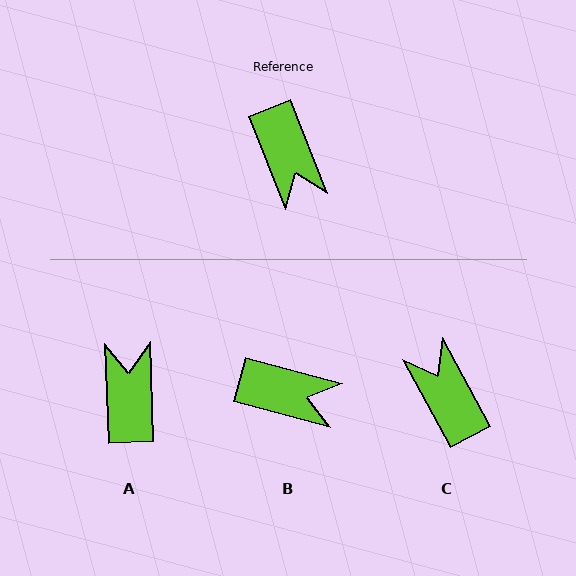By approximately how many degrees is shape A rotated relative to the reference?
Approximately 161 degrees counter-clockwise.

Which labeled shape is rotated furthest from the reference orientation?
C, about 173 degrees away.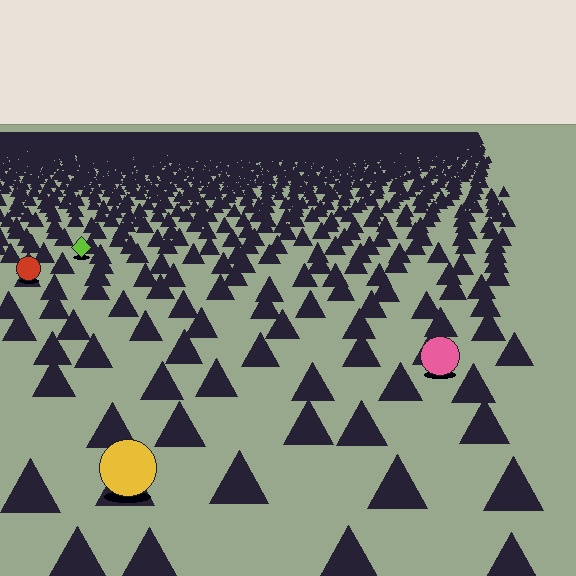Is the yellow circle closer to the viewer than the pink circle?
Yes. The yellow circle is closer — you can tell from the texture gradient: the ground texture is coarser near it.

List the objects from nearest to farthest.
From nearest to farthest: the yellow circle, the pink circle, the red circle, the lime diamond.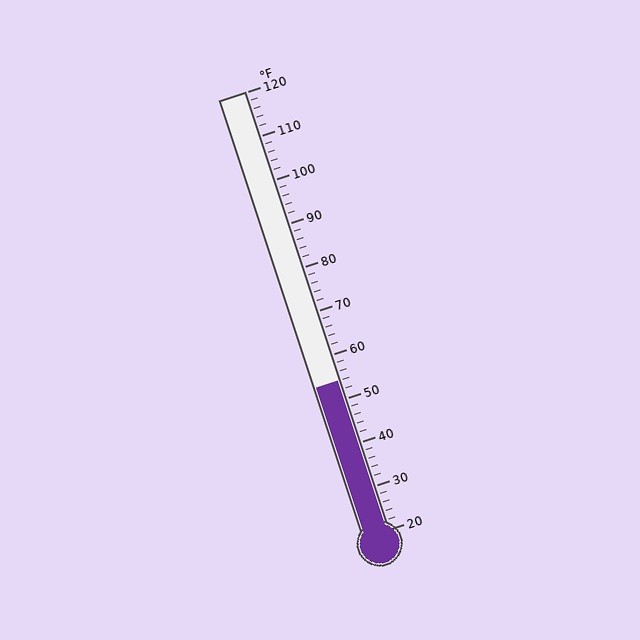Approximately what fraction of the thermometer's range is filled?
The thermometer is filled to approximately 35% of its range.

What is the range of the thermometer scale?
The thermometer scale ranges from 20°F to 120°F.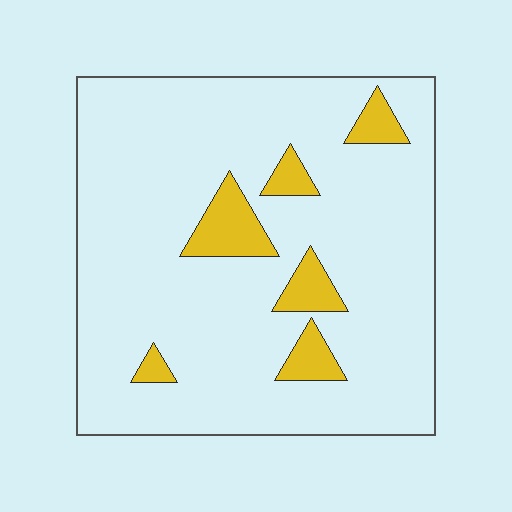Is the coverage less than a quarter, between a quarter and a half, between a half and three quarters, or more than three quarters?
Less than a quarter.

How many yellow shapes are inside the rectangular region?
6.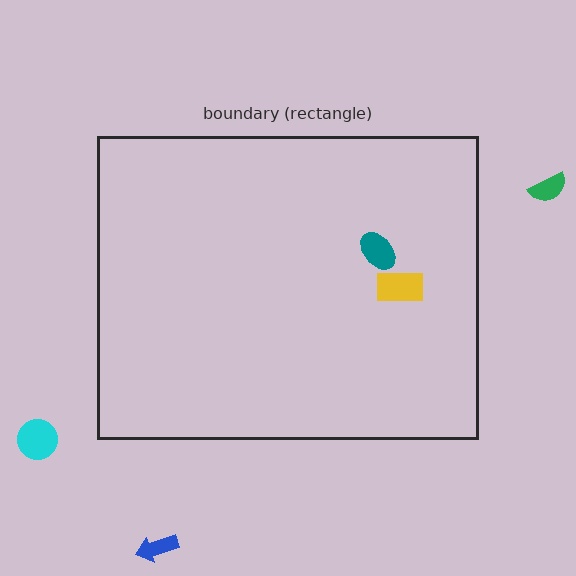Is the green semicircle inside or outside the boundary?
Outside.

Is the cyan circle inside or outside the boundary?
Outside.